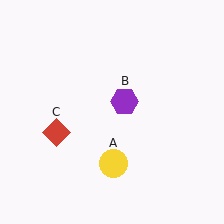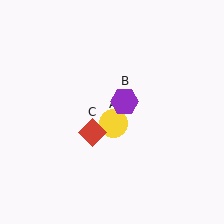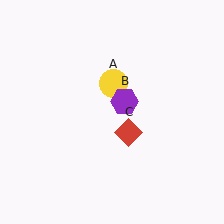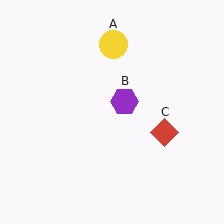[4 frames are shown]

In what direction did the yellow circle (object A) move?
The yellow circle (object A) moved up.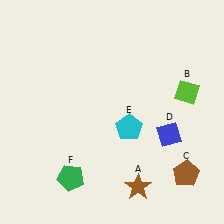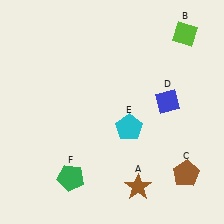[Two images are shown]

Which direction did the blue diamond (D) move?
The blue diamond (D) moved up.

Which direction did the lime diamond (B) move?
The lime diamond (B) moved up.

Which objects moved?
The objects that moved are: the lime diamond (B), the blue diamond (D).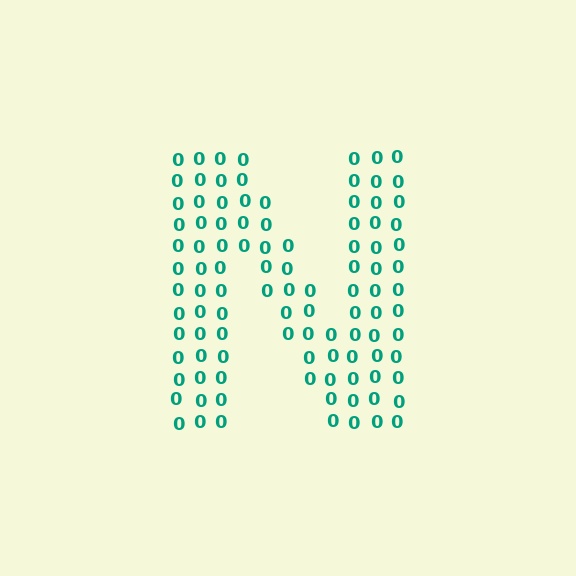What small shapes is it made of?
It is made of small digit 0's.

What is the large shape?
The large shape is the letter N.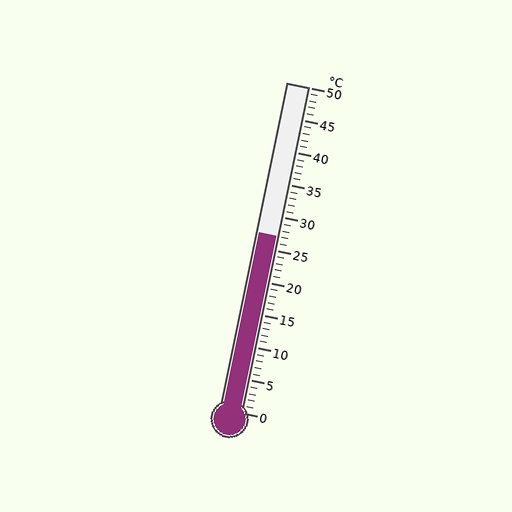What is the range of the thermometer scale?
The thermometer scale ranges from 0°C to 50°C.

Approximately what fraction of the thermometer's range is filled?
The thermometer is filled to approximately 55% of its range.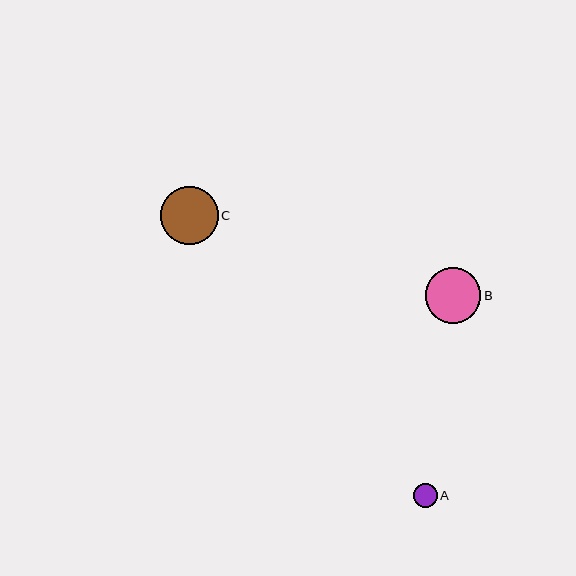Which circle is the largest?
Circle C is the largest with a size of approximately 58 pixels.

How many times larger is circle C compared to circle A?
Circle C is approximately 2.4 times the size of circle A.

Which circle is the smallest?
Circle A is the smallest with a size of approximately 24 pixels.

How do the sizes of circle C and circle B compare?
Circle C and circle B are approximately the same size.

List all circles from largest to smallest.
From largest to smallest: C, B, A.